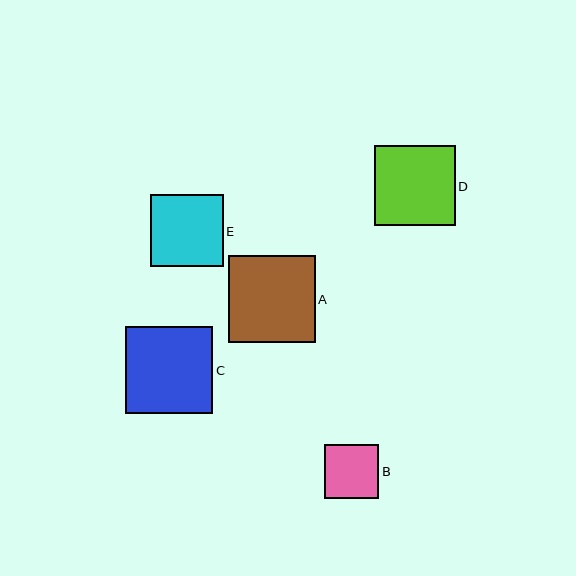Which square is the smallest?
Square B is the smallest with a size of approximately 54 pixels.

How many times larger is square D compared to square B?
Square D is approximately 1.5 times the size of square B.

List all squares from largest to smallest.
From largest to smallest: C, A, D, E, B.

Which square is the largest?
Square C is the largest with a size of approximately 87 pixels.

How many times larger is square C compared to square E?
Square C is approximately 1.2 times the size of square E.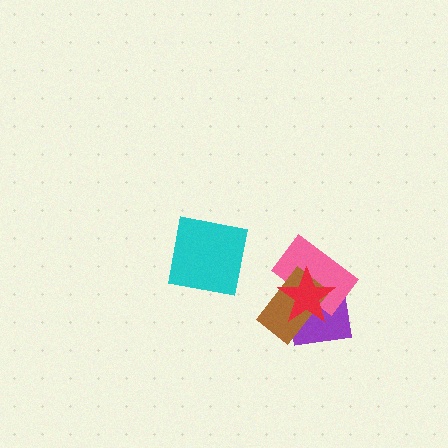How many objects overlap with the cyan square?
0 objects overlap with the cyan square.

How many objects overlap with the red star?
3 objects overlap with the red star.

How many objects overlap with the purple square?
3 objects overlap with the purple square.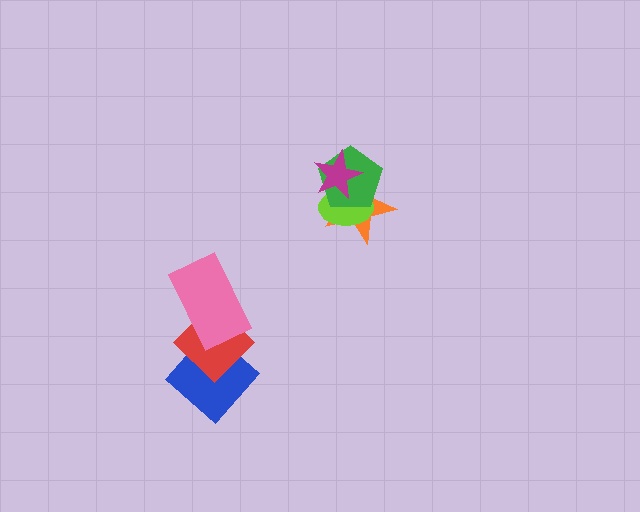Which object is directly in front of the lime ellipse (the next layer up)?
The green pentagon is directly in front of the lime ellipse.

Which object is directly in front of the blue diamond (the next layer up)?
The red diamond is directly in front of the blue diamond.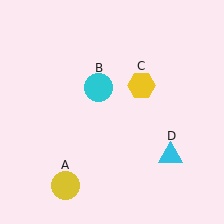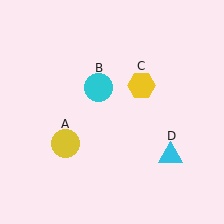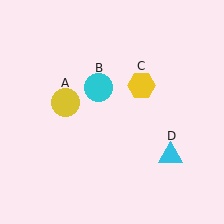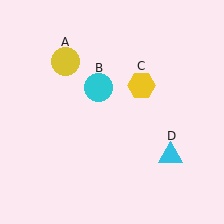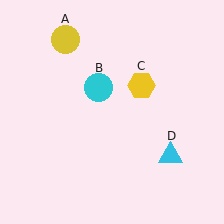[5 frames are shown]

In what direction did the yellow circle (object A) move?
The yellow circle (object A) moved up.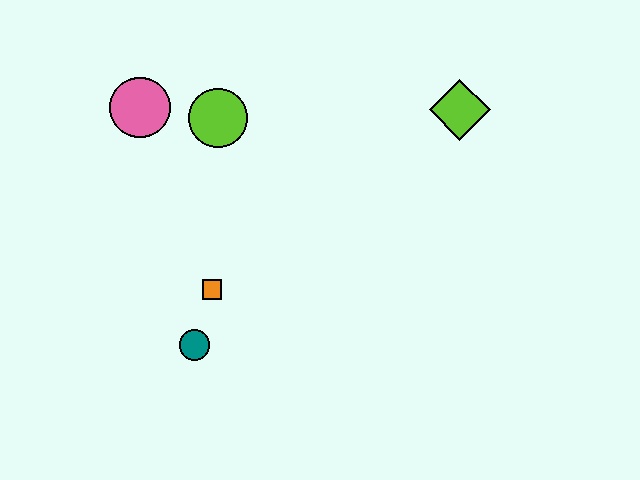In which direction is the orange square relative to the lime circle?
The orange square is below the lime circle.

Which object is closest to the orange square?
The teal circle is closest to the orange square.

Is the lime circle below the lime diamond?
Yes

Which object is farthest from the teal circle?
The lime diamond is farthest from the teal circle.